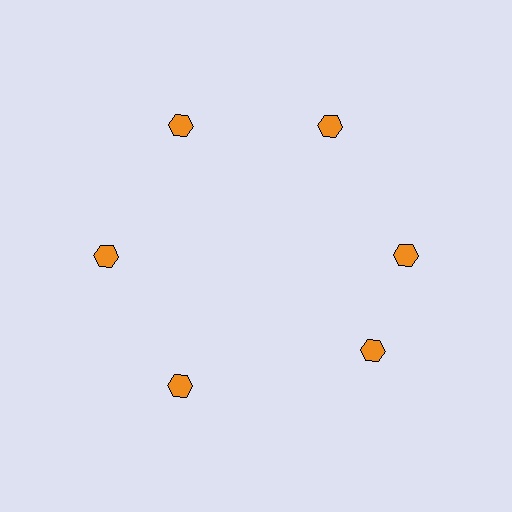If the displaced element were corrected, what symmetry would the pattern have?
It would have 6-fold rotational symmetry — the pattern would map onto itself every 60 degrees.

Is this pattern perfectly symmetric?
No. The 6 orange hexagons are arranged in a ring, but one element near the 5 o'clock position is rotated out of alignment along the ring, breaking the 6-fold rotational symmetry.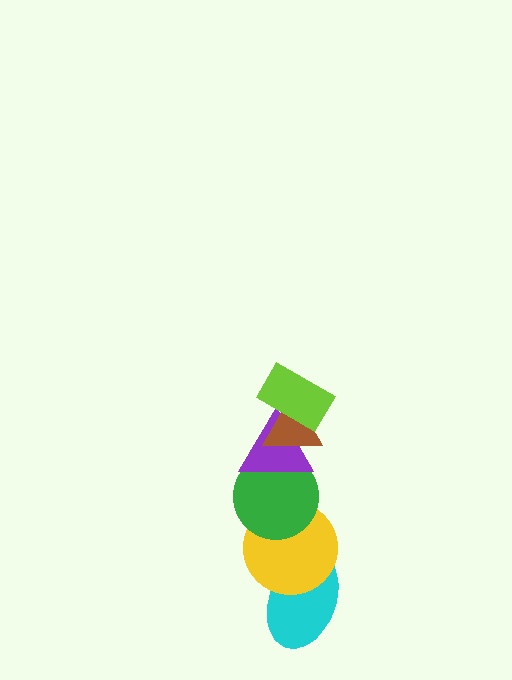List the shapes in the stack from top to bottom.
From top to bottom: the lime rectangle, the brown triangle, the purple triangle, the green circle, the yellow circle, the cyan ellipse.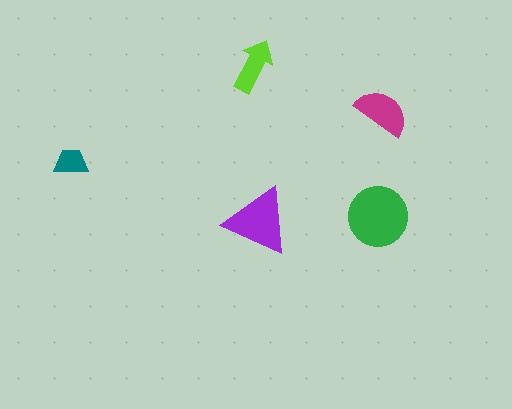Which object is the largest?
The green circle.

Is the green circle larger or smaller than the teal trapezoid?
Larger.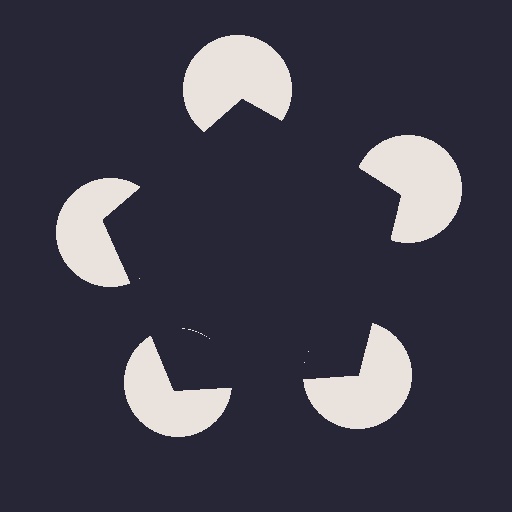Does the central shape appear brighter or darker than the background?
It typically appears slightly darker than the background, even though no actual brightness change is drawn.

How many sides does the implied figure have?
5 sides.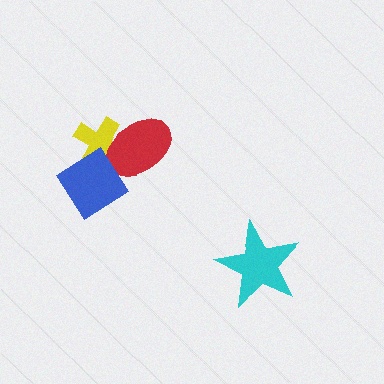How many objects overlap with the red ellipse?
2 objects overlap with the red ellipse.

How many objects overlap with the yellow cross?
2 objects overlap with the yellow cross.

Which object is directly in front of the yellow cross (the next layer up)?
The red ellipse is directly in front of the yellow cross.